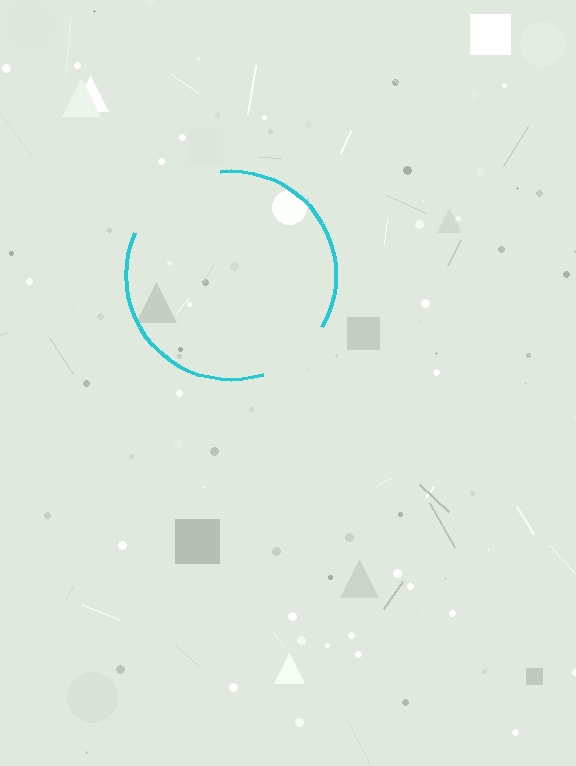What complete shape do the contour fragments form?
The contour fragments form a circle.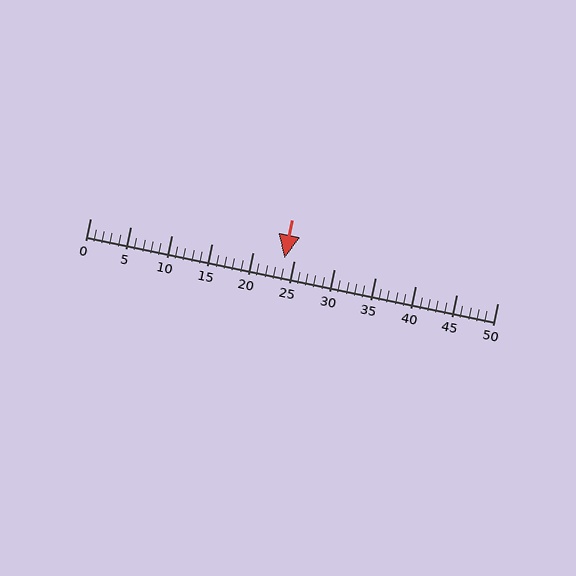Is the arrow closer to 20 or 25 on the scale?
The arrow is closer to 25.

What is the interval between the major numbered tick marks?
The major tick marks are spaced 5 units apart.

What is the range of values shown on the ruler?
The ruler shows values from 0 to 50.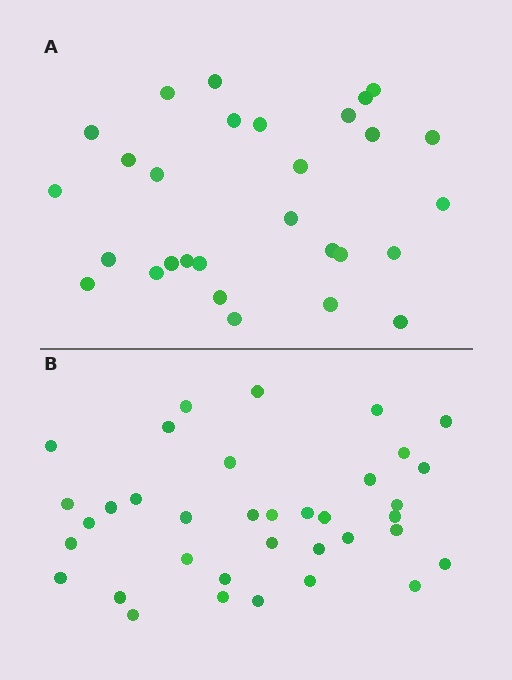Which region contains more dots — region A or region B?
Region B (the bottom region) has more dots.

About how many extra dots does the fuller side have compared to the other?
Region B has roughly 8 or so more dots than region A.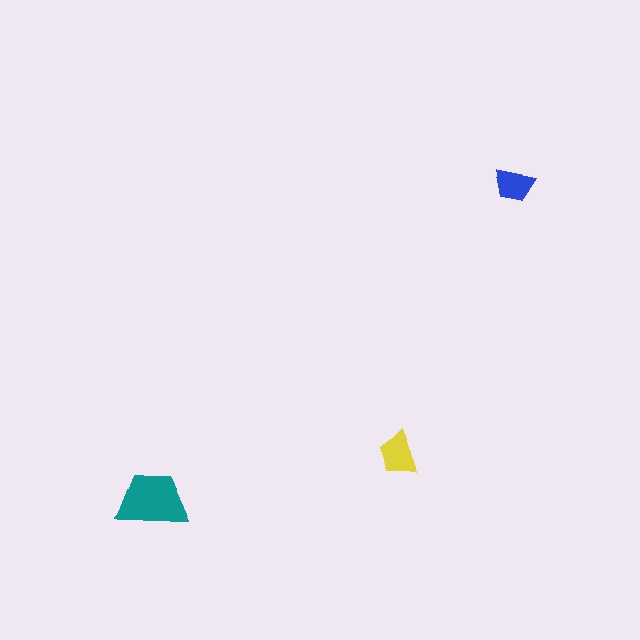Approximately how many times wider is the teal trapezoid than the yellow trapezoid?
About 1.5 times wider.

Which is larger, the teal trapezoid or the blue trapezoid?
The teal one.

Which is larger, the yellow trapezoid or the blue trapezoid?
The yellow one.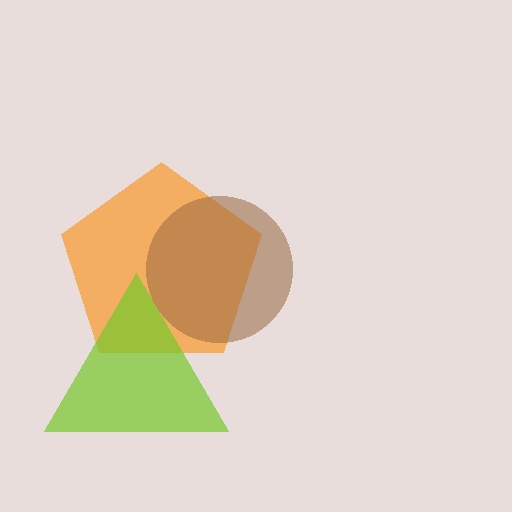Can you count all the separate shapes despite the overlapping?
Yes, there are 3 separate shapes.